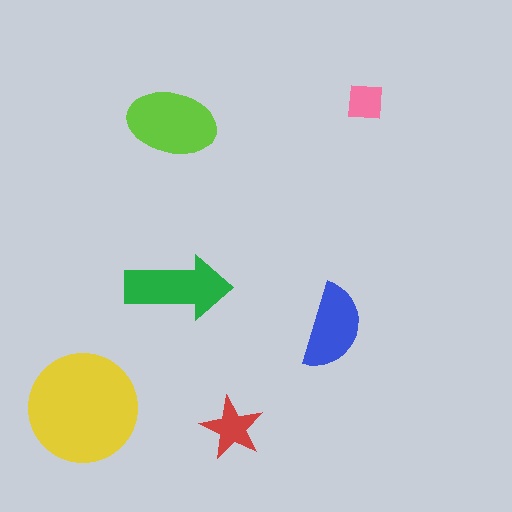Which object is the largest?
The yellow circle.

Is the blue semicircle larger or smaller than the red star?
Larger.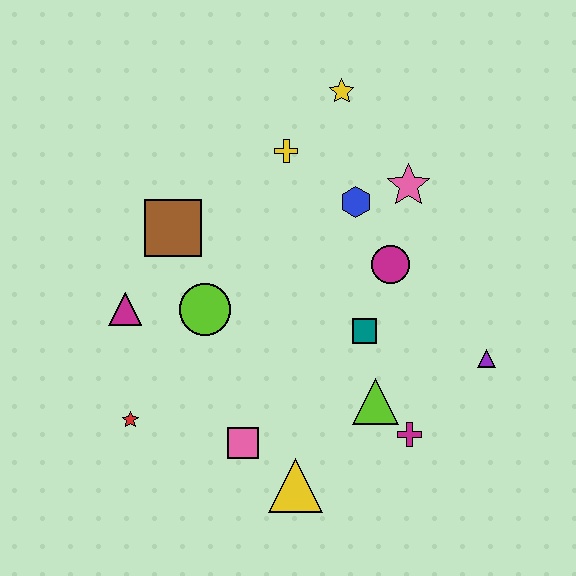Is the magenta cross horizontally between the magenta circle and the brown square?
No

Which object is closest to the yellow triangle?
The pink square is closest to the yellow triangle.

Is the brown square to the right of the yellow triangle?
No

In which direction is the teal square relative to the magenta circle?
The teal square is below the magenta circle.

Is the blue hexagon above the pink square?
Yes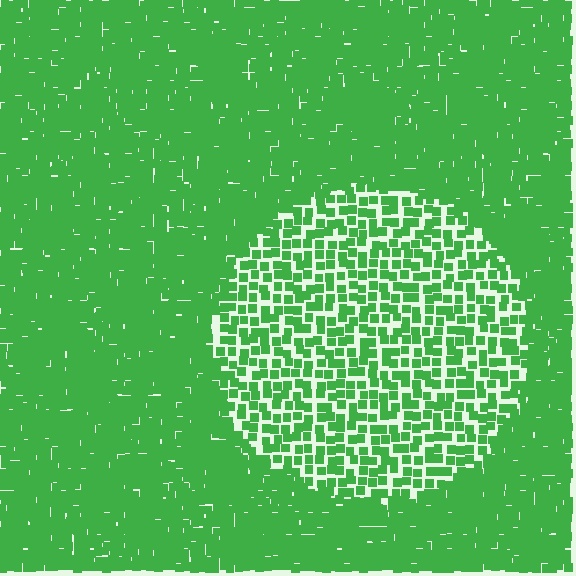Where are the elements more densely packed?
The elements are more densely packed outside the circle boundary.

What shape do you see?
I see a circle.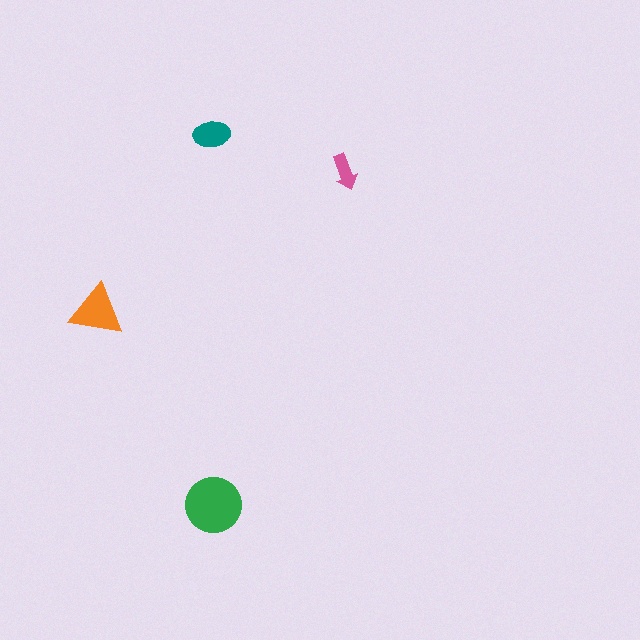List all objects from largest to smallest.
The green circle, the orange triangle, the teal ellipse, the pink arrow.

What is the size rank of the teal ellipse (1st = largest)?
3rd.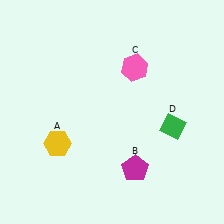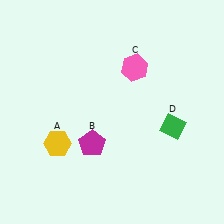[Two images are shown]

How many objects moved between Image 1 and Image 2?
1 object moved between the two images.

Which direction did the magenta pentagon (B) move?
The magenta pentagon (B) moved left.